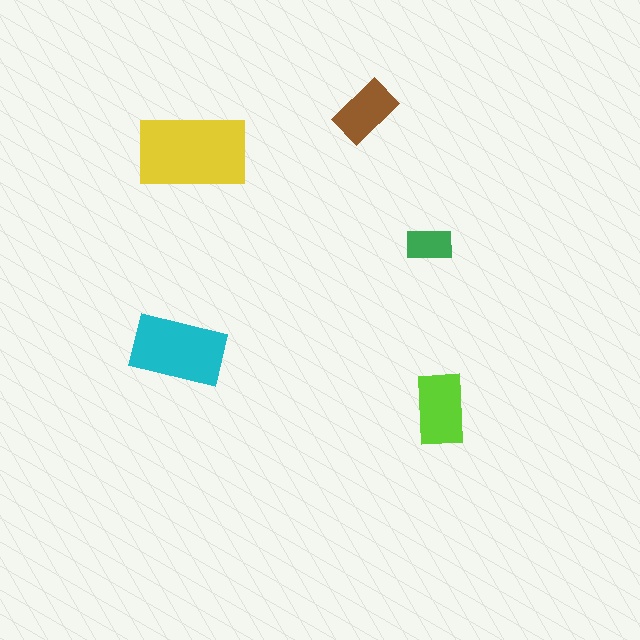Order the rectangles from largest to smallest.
the yellow one, the cyan one, the lime one, the brown one, the green one.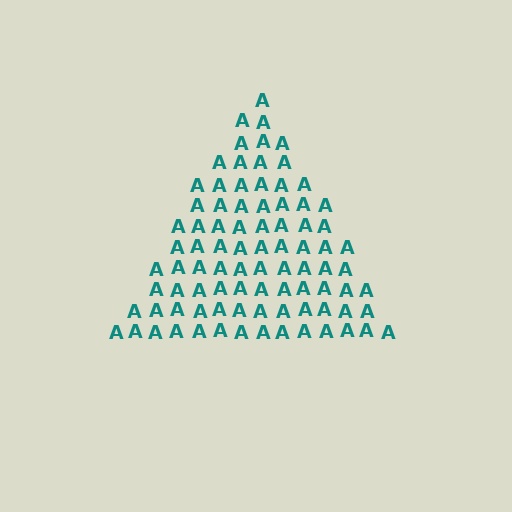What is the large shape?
The large shape is a triangle.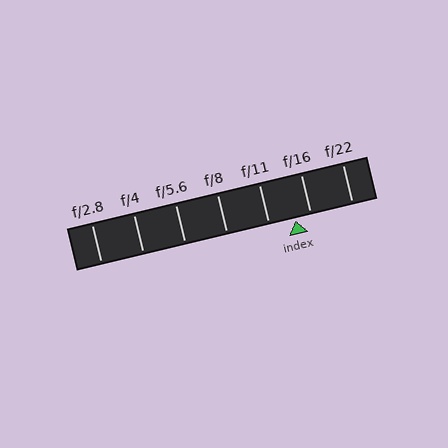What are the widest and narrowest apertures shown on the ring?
The widest aperture shown is f/2.8 and the narrowest is f/22.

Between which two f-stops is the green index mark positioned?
The index mark is between f/11 and f/16.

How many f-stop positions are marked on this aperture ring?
There are 7 f-stop positions marked.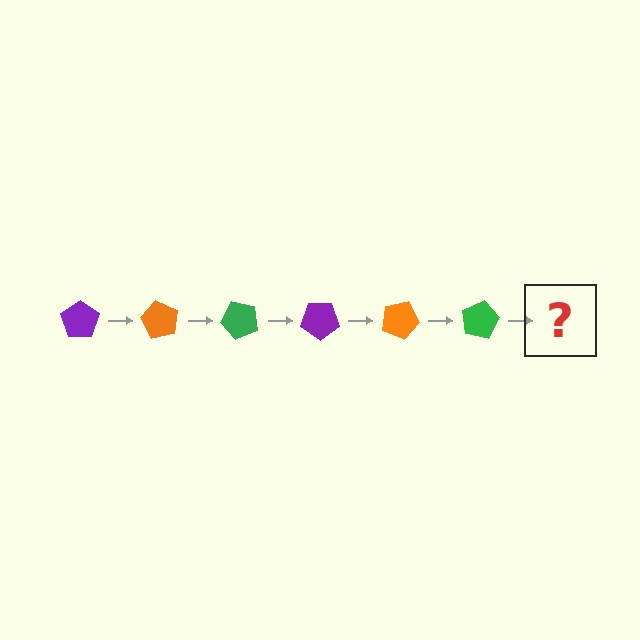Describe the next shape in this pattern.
It should be a purple pentagon, rotated 360 degrees from the start.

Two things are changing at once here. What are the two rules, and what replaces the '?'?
The two rules are that it rotates 60 degrees each step and the color cycles through purple, orange, and green. The '?' should be a purple pentagon, rotated 360 degrees from the start.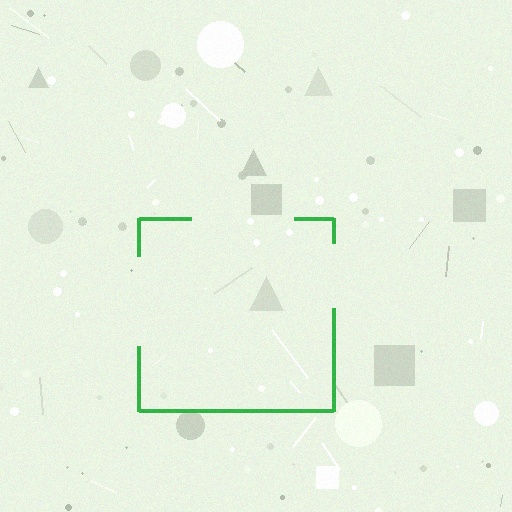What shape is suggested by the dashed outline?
The dashed outline suggests a square.